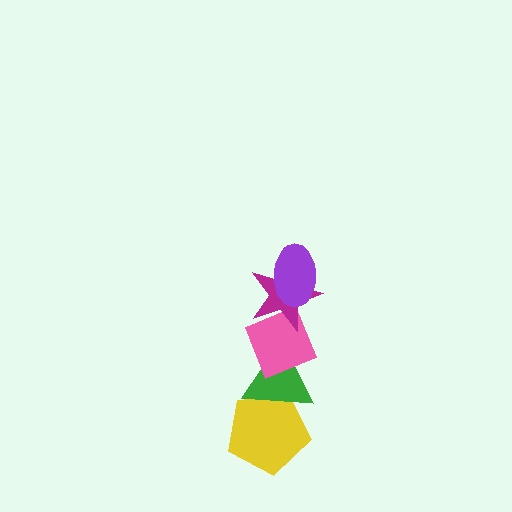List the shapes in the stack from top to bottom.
From top to bottom: the purple ellipse, the magenta star, the pink diamond, the green triangle, the yellow pentagon.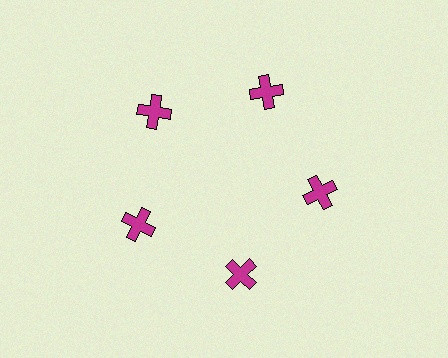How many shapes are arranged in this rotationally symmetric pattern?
There are 5 shapes, arranged in 5 groups of 1.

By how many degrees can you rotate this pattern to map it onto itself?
The pattern maps onto itself every 72 degrees of rotation.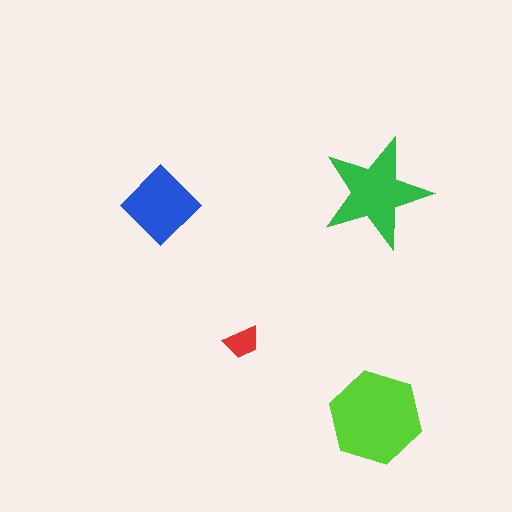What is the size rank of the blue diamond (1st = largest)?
3rd.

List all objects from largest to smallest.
The lime hexagon, the green star, the blue diamond, the red trapezoid.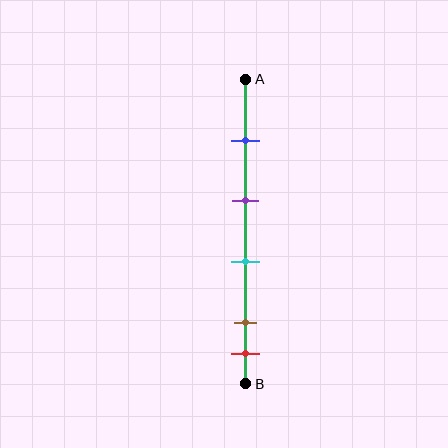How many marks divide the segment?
There are 5 marks dividing the segment.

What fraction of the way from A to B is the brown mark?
The brown mark is approximately 80% (0.8) of the way from A to B.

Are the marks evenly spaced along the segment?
No, the marks are not evenly spaced.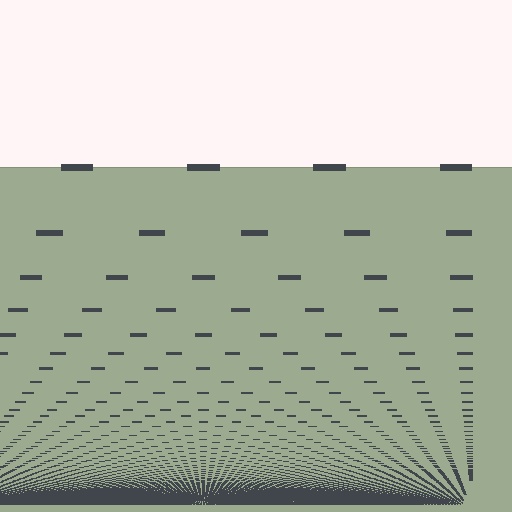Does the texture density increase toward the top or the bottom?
Density increases toward the bottom.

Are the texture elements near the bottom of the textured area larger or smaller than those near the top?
Smaller. The gradient is inverted — elements near the bottom are smaller and denser.